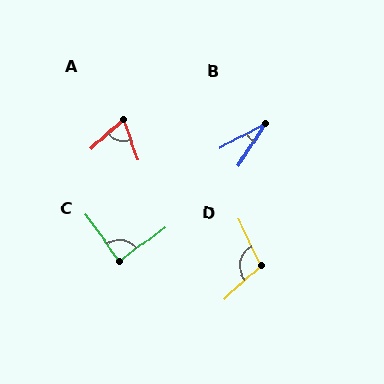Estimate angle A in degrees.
Approximately 67 degrees.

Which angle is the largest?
D, at approximately 107 degrees.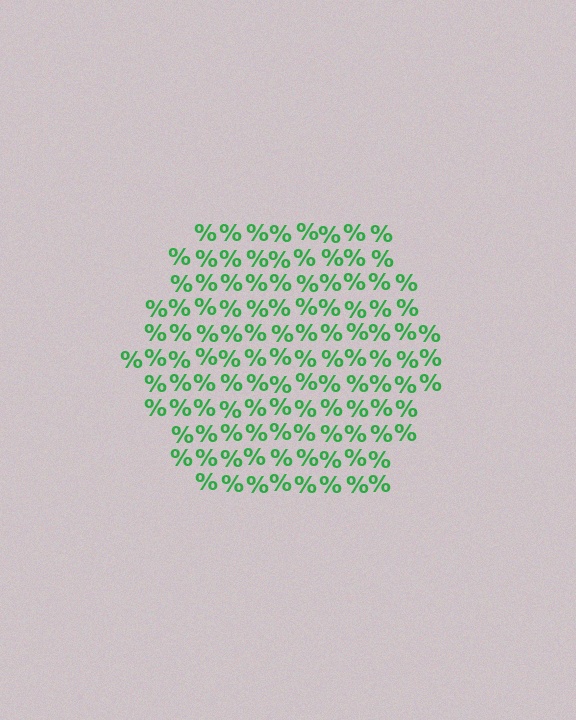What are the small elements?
The small elements are percent signs.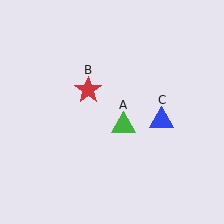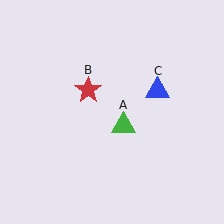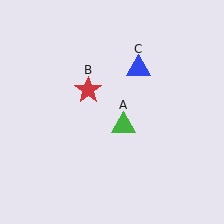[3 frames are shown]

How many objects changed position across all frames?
1 object changed position: blue triangle (object C).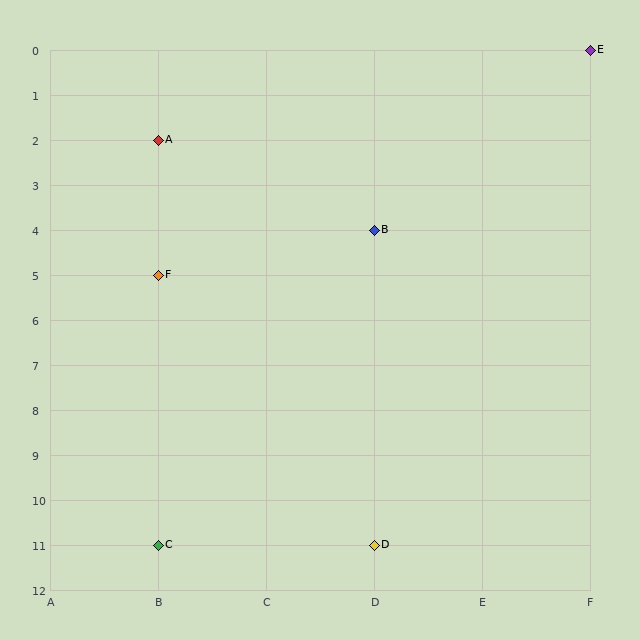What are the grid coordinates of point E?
Point E is at grid coordinates (F, 0).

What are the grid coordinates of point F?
Point F is at grid coordinates (B, 5).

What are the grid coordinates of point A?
Point A is at grid coordinates (B, 2).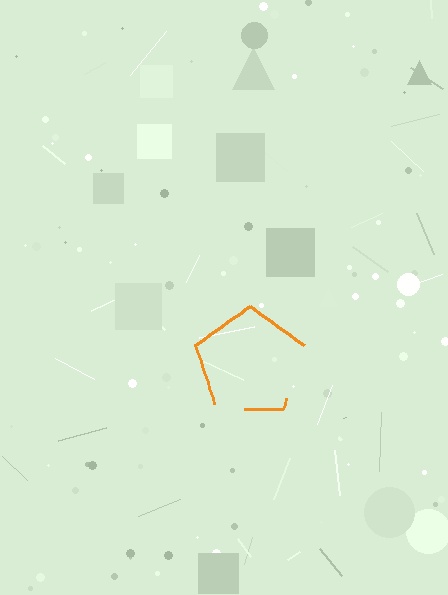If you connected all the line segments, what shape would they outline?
They would outline a pentagon.